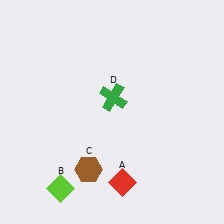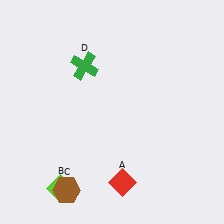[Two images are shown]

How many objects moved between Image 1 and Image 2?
2 objects moved between the two images.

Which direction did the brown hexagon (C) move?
The brown hexagon (C) moved left.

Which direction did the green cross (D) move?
The green cross (D) moved up.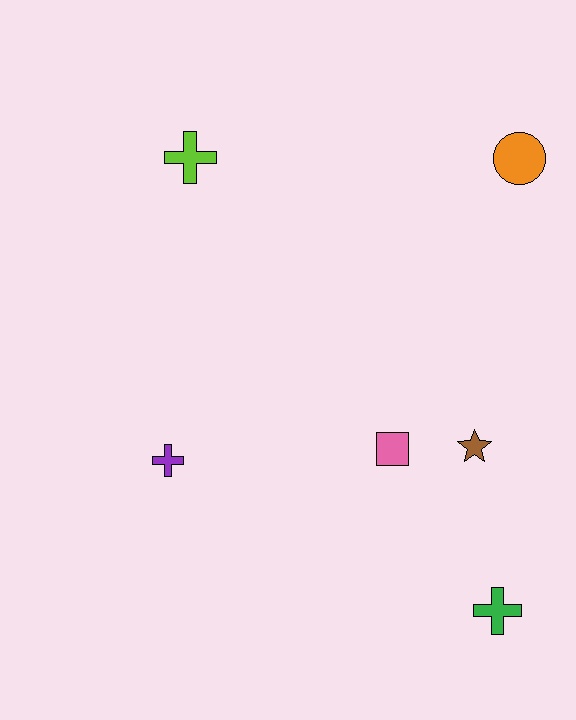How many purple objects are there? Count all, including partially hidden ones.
There is 1 purple object.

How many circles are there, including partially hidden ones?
There is 1 circle.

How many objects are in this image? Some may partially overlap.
There are 6 objects.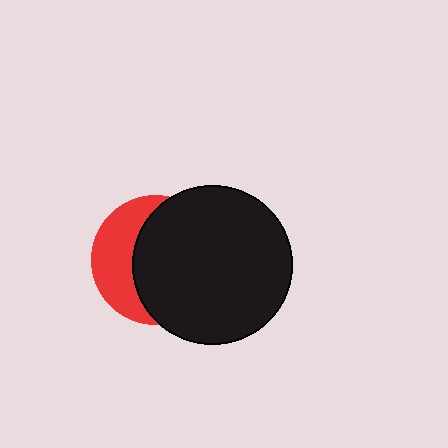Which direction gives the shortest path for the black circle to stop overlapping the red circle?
Moving right gives the shortest separation.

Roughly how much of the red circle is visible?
A small part of it is visible (roughly 37%).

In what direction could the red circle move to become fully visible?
The red circle could move left. That would shift it out from behind the black circle entirely.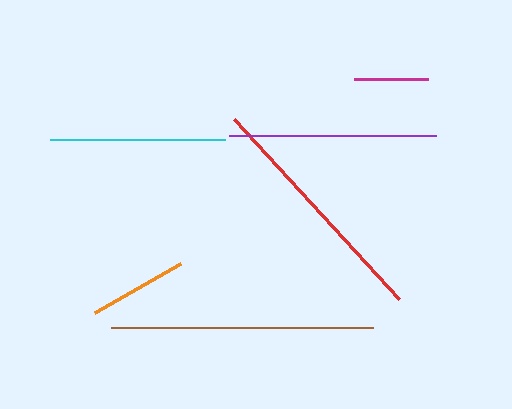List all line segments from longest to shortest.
From longest to shortest: brown, red, purple, cyan, orange, magenta.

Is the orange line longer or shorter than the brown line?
The brown line is longer than the orange line.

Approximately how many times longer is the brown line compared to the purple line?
The brown line is approximately 1.3 times the length of the purple line.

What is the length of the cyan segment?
The cyan segment is approximately 175 pixels long.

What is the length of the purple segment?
The purple segment is approximately 207 pixels long.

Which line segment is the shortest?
The magenta line is the shortest at approximately 74 pixels.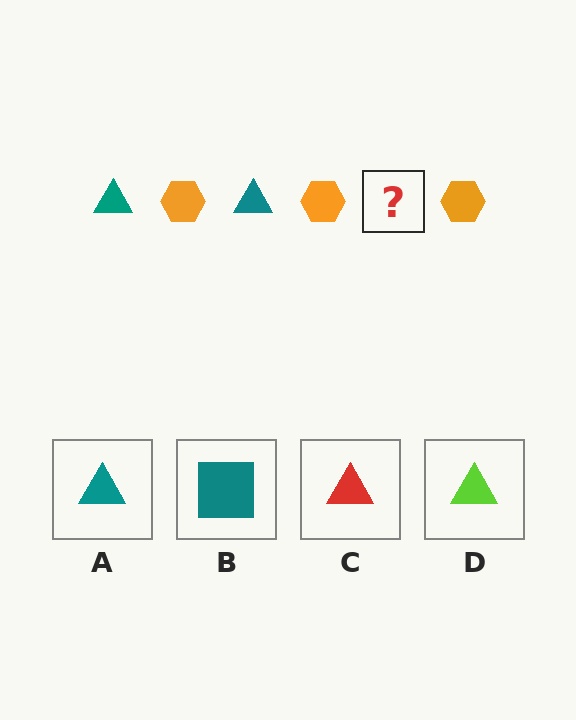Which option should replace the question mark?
Option A.